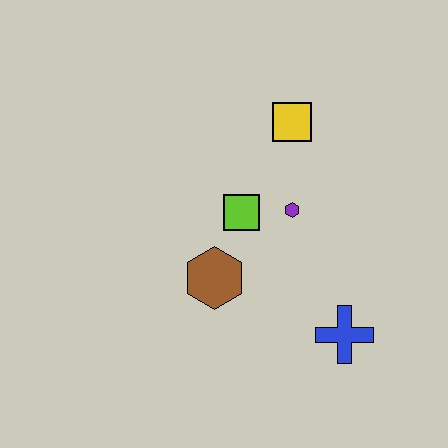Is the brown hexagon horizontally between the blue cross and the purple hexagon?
No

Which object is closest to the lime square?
The purple hexagon is closest to the lime square.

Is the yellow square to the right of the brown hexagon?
Yes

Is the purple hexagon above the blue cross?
Yes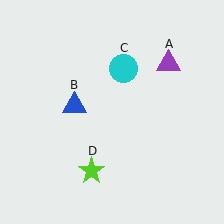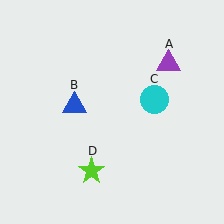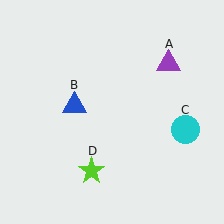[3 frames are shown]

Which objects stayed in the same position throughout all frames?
Purple triangle (object A) and blue triangle (object B) and lime star (object D) remained stationary.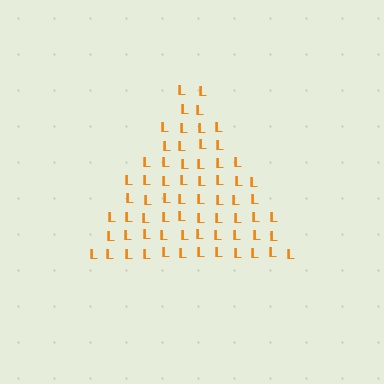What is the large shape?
The large shape is a triangle.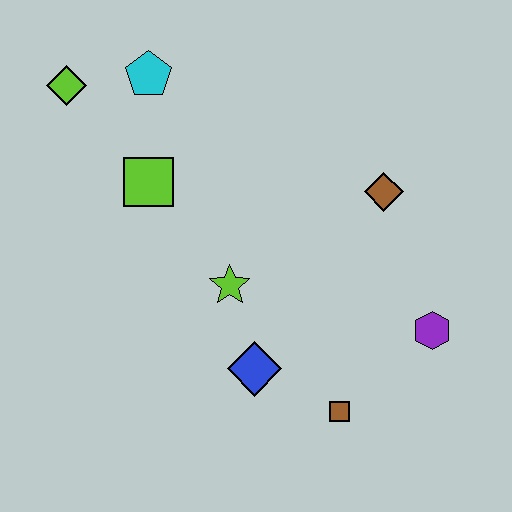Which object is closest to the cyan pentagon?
The lime diamond is closest to the cyan pentagon.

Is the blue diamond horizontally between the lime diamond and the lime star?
No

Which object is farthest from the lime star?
The lime diamond is farthest from the lime star.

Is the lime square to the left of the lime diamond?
No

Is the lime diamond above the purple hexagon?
Yes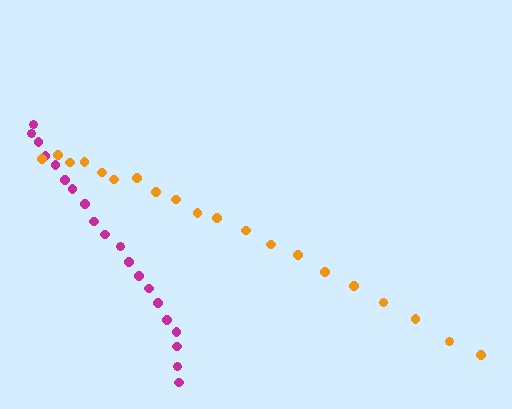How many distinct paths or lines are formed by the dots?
There are 2 distinct paths.